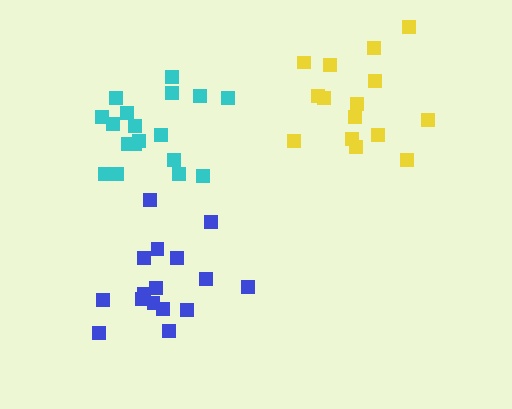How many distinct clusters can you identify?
There are 3 distinct clusters.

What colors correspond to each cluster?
The clusters are colored: cyan, blue, yellow.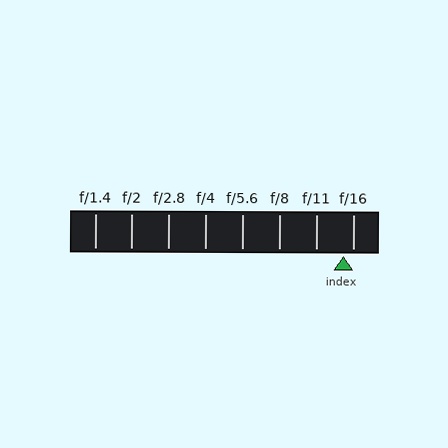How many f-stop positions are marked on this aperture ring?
There are 8 f-stop positions marked.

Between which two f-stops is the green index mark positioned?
The index mark is between f/11 and f/16.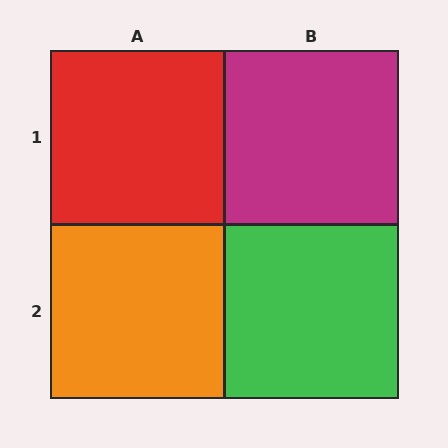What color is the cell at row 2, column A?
Orange.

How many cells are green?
1 cell is green.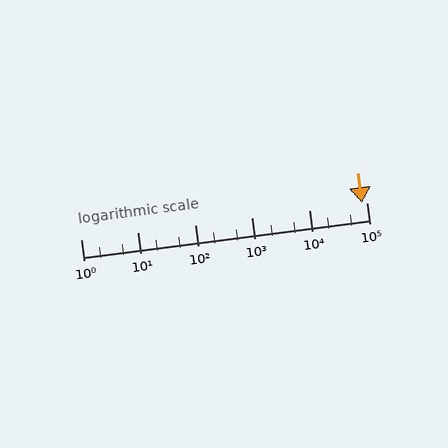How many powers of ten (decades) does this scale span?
The scale spans 5 decades, from 1 to 100000.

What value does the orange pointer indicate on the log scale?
The pointer indicates approximately 82000.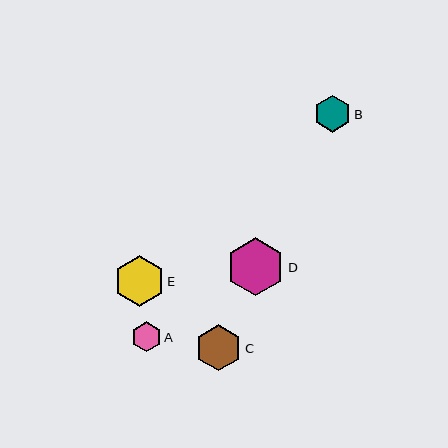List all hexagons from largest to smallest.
From largest to smallest: D, E, C, B, A.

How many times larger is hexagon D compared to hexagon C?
Hexagon D is approximately 1.3 times the size of hexagon C.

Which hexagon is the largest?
Hexagon D is the largest with a size of approximately 58 pixels.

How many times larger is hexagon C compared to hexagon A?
Hexagon C is approximately 1.5 times the size of hexagon A.